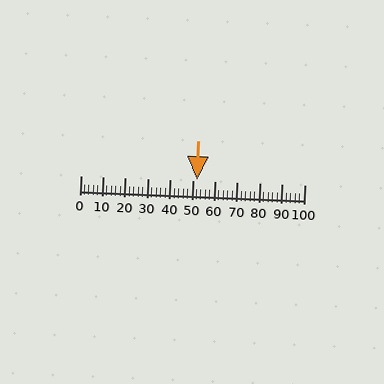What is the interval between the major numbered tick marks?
The major tick marks are spaced 10 units apart.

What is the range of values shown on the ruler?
The ruler shows values from 0 to 100.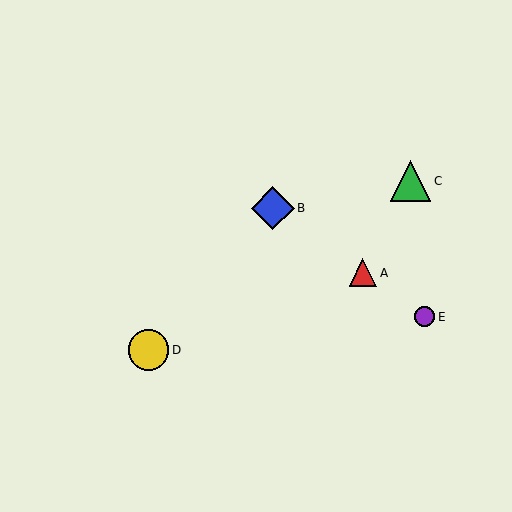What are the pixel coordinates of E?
Object E is at (425, 317).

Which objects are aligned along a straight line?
Objects A, B, E are aligned along a straight line.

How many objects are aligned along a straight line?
3 objects (A, B, E) are aligned along a straight line.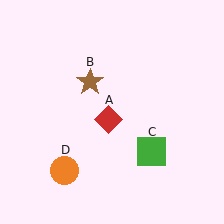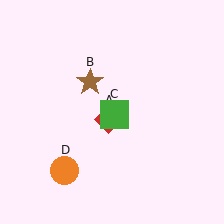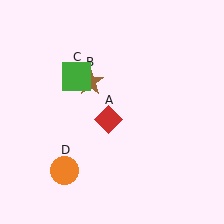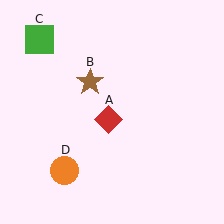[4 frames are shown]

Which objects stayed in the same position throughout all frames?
Red diamond (object A) and brown star (object B) and orange circle (object D) remained stationary.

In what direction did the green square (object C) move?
The green square (object C) moved up and to the left.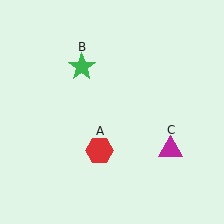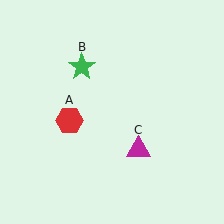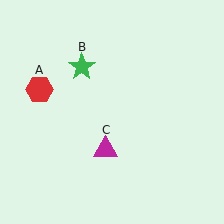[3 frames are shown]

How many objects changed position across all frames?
2 objects changed position: red hexagon (object A), magenta triangle (object C).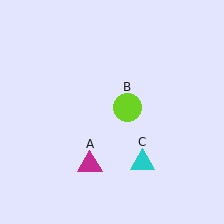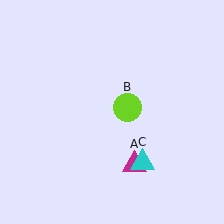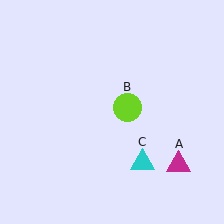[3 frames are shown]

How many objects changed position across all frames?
1 object changed position: magenta triangle (object A).